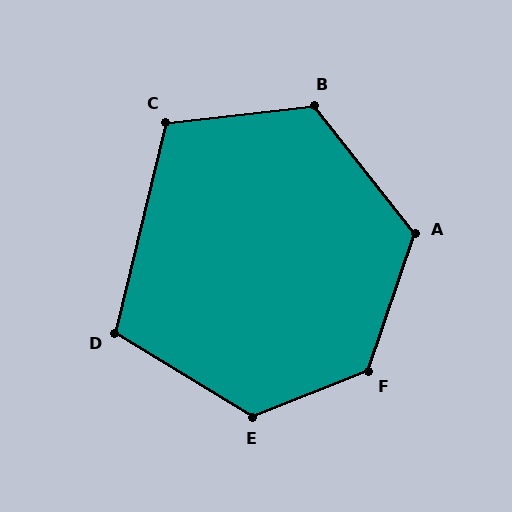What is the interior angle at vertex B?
Approximately 122 degrees (obtuse).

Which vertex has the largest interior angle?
F, at approximately 130 degrees.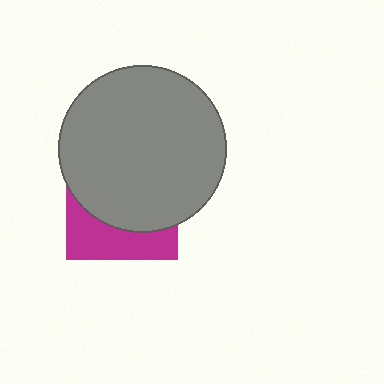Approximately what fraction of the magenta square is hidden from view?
Roughly 67% of the magenta square is hidden behind the gray circle.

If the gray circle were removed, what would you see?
You would see the complete magenta square.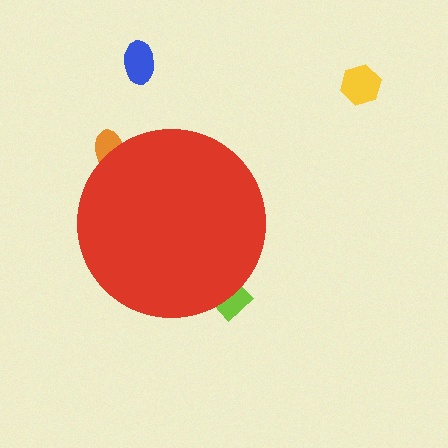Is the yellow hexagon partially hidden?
No, the yellow hexagon is fully visible.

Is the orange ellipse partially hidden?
Yes, the orange ellipse is partially hidden behind the red circle.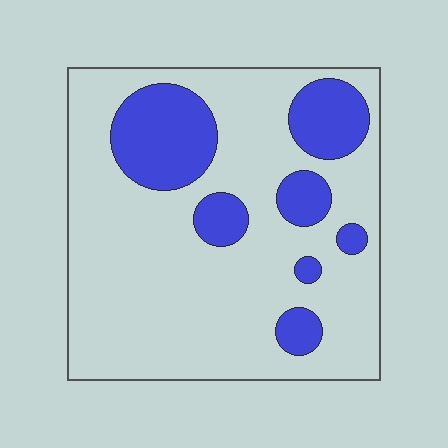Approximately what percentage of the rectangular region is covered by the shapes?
Approximately 25%.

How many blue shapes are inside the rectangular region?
7.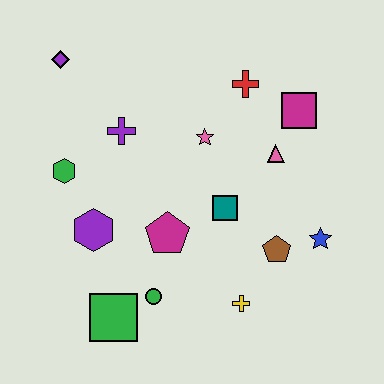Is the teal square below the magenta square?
Yes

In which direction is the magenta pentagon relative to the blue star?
The magenta pentagon is to the left of the blue star.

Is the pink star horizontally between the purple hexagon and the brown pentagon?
Yes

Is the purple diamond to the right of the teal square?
No